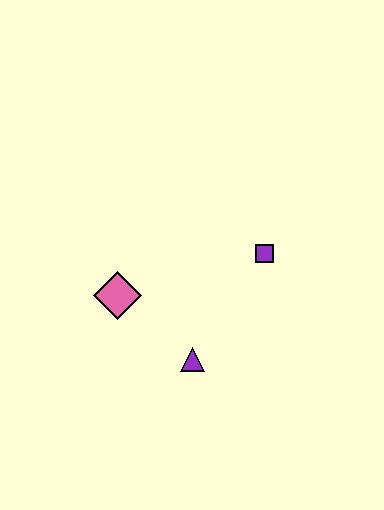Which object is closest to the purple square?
The purple triangle is closest to the purple square.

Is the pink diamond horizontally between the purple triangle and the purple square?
No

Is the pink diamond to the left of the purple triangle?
Yes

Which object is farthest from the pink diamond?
The purple square is farthest from the pink diamond.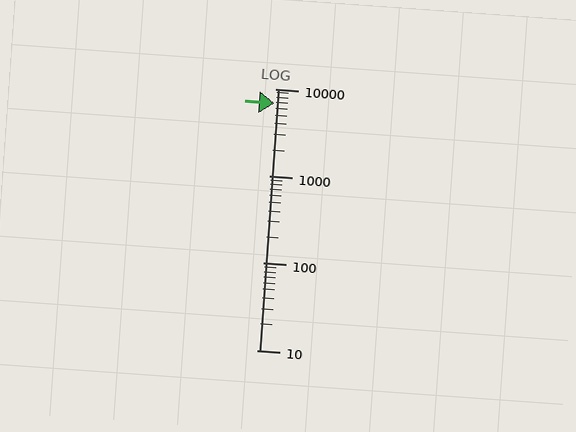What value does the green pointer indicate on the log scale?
The pointer indicates approximately 6900.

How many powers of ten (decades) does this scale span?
The scale spans 3 decades, from 10 to 10000.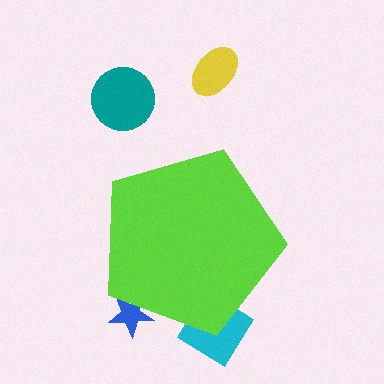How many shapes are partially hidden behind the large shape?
2 shapes are partially hidden.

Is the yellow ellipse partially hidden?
No, the yellow ellipse is fully visible.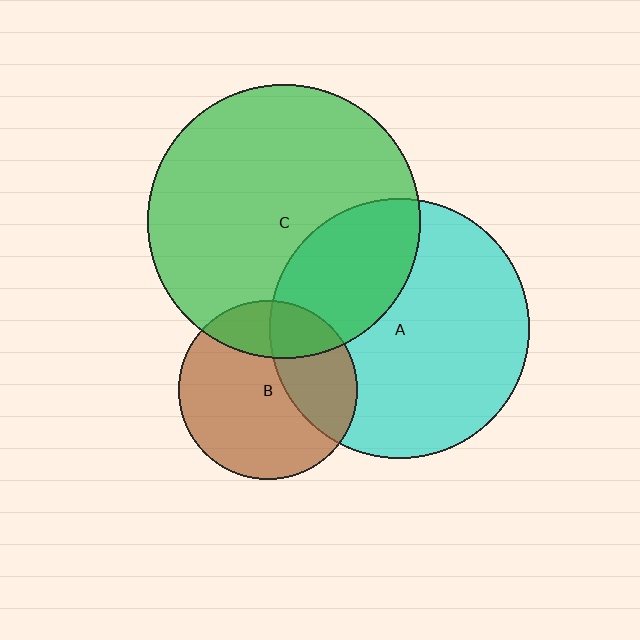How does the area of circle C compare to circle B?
Approximately 2.3 times.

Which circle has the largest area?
Circle C (green).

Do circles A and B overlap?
Yes.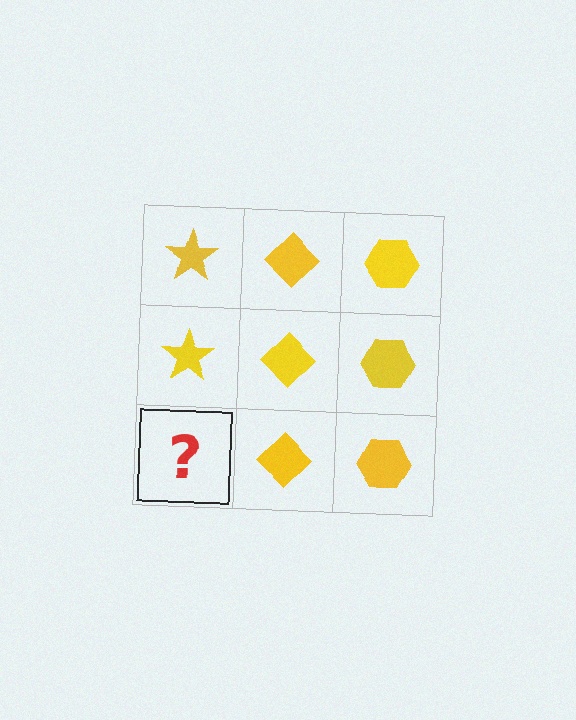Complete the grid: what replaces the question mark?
The question mark should be replaced with a yellow star.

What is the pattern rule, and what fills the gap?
The rule is that each column has a consistent shape. The gap should be filled with a yellow star.